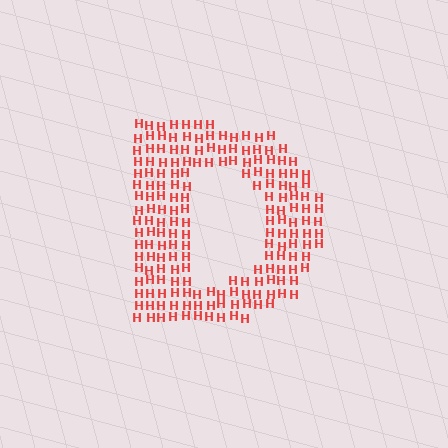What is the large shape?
The large shape is the letter D.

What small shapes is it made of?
It is made of small letter H's.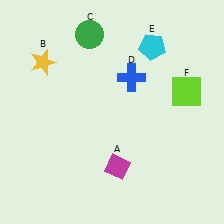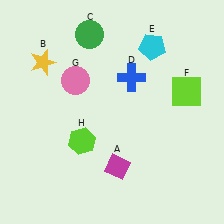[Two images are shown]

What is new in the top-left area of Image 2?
A pink circle (G) was added in the top-left area of Image 2.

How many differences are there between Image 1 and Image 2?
There are 2 differences between the two images.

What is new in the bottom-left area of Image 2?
A lime hexagon (H) was added in the bottom-left area of Image 2.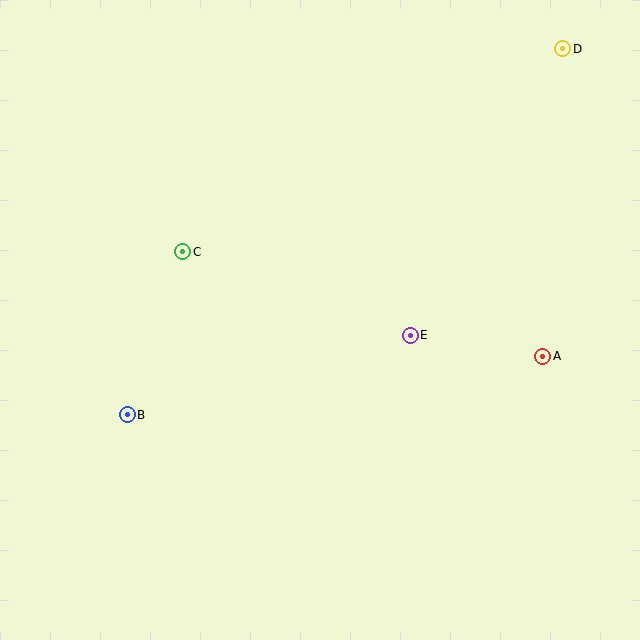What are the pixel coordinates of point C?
Point C is at (183, 252).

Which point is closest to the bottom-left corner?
Point B is closest to the bottom-left corner.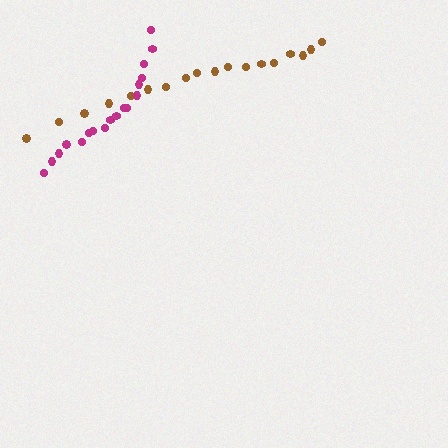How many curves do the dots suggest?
There are 2 distinct paths.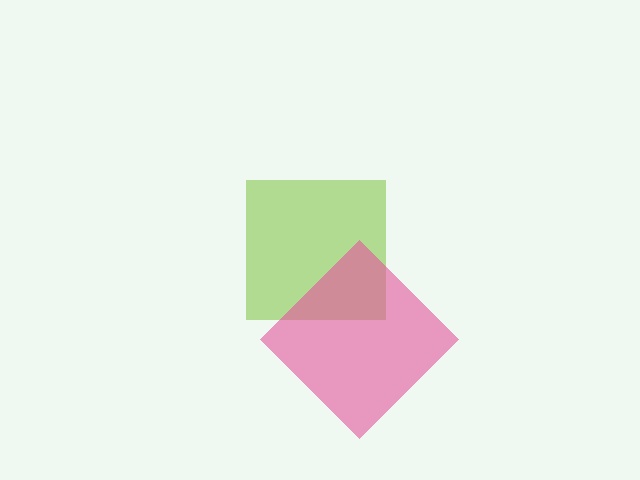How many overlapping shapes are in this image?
There are 2 overlapping shapes in the image.